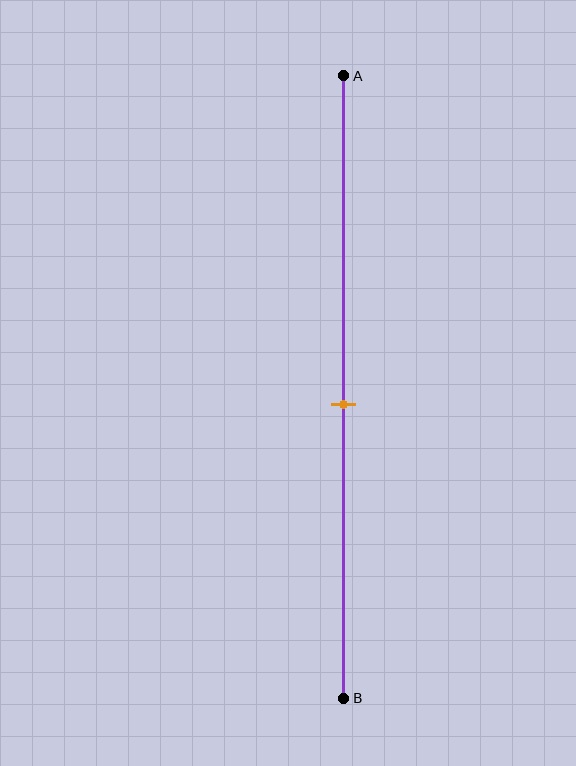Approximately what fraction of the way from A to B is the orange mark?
The orange mark is approximately 55% of the way from A to B.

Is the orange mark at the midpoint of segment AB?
Yes, the mark is approximately at the midpoint.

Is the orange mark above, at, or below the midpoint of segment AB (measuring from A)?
The orange mark is approximately at the midpoint of segment AB.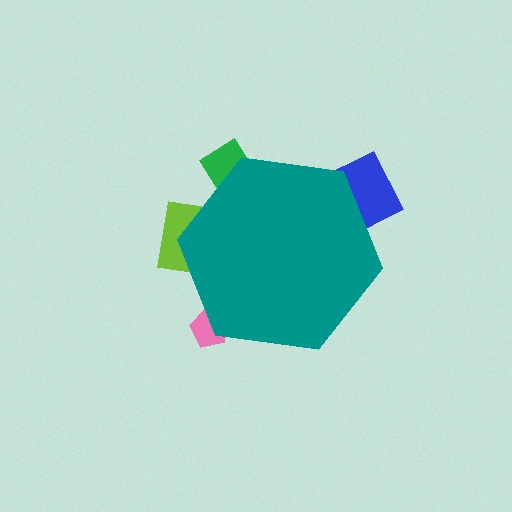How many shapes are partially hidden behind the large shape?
4 shapes are partially hidden.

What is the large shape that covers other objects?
A teal hexagon.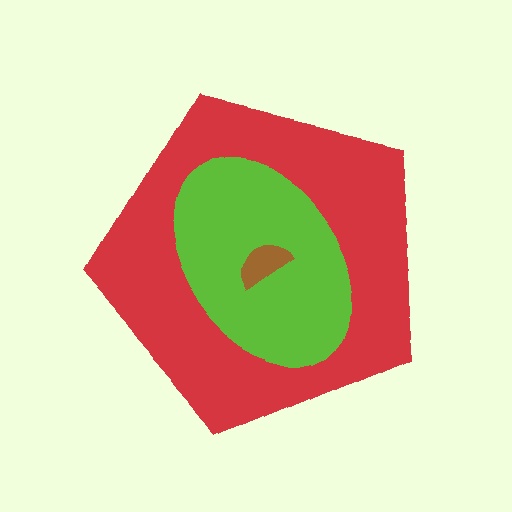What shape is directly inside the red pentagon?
The lime ellipse.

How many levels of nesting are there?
3.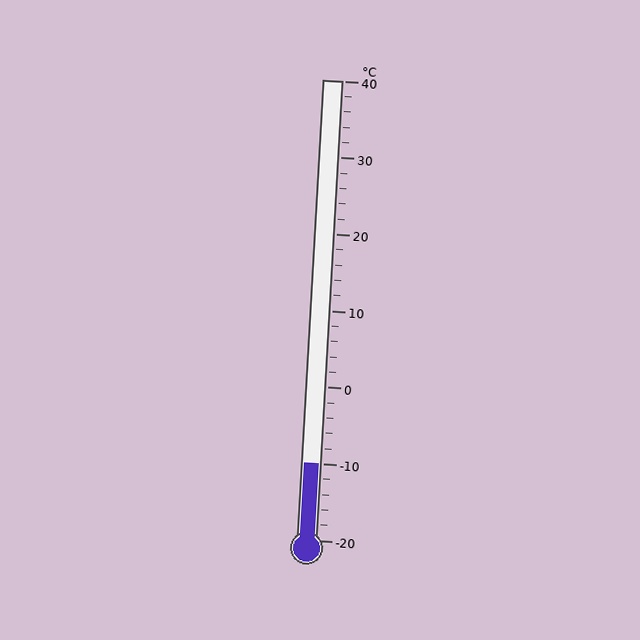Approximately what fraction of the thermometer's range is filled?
The thermometer is filled to approximately 15% of its range.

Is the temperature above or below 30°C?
The temperature is below 30°C.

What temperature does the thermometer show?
The thermometer shows approximately -10°C.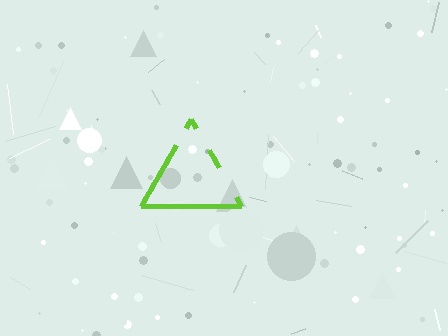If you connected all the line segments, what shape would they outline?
They would outline a triangle.